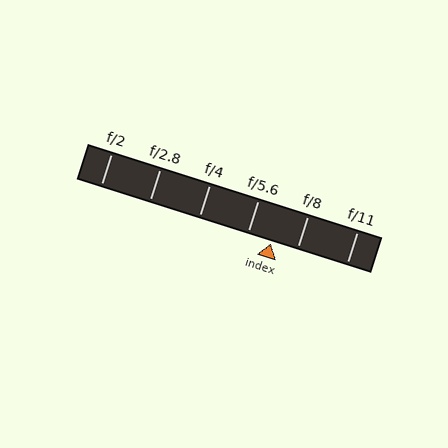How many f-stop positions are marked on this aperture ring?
There are 6 f-stop positions marked.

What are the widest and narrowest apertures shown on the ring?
The widest aperture shown is f/2 and the narrowest is f/11.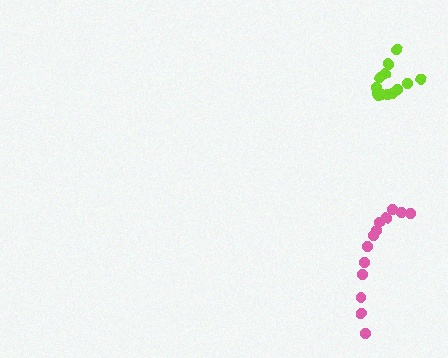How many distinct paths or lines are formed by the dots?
There are 2 distinct paths.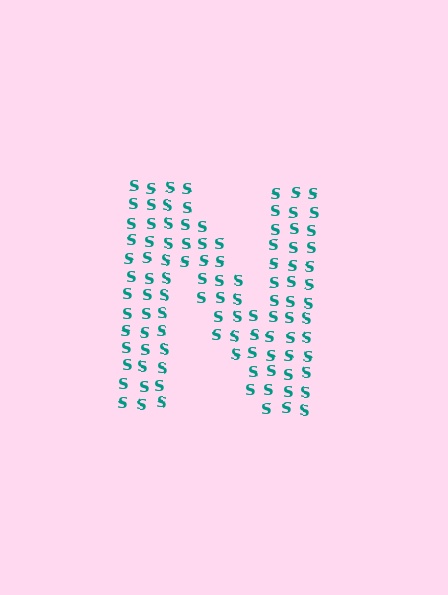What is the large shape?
The large shape is the letter N.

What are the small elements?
The small elements are letter S's.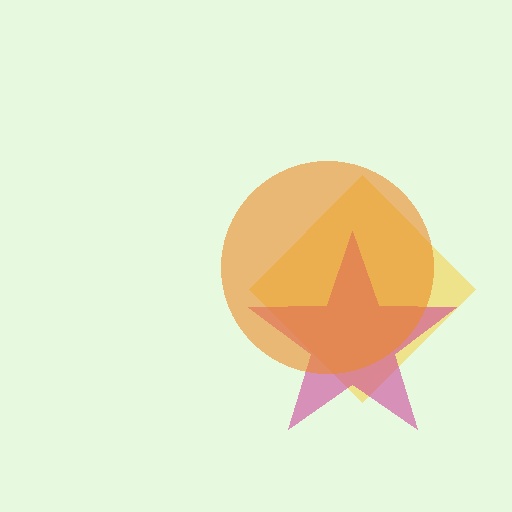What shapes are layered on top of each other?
The layered shapes are: a yellow diamond, a magenta star, an orange circle.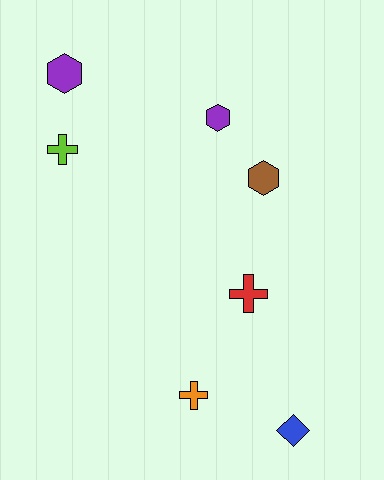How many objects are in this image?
There are 7 objects.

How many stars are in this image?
There are no stars.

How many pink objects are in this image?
There are no pink objects.